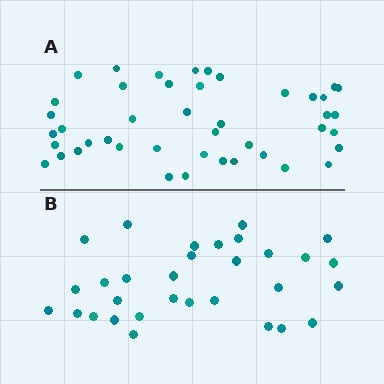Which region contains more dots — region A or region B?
Region A (the top region) has more dots.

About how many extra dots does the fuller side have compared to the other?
Region A has approximately 15 more dots than region B.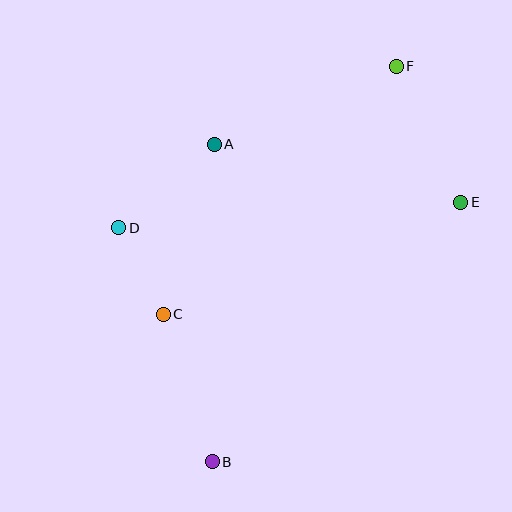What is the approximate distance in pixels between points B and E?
The distance between B and E is approximately 360 pixels.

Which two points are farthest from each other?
Points B and F are farthest from each other.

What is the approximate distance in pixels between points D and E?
The distance between D and E is approximately 343 pixels.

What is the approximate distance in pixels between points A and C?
The distance between A and C is approximately 177 pixels.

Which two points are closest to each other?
Points C and D are closest to each other.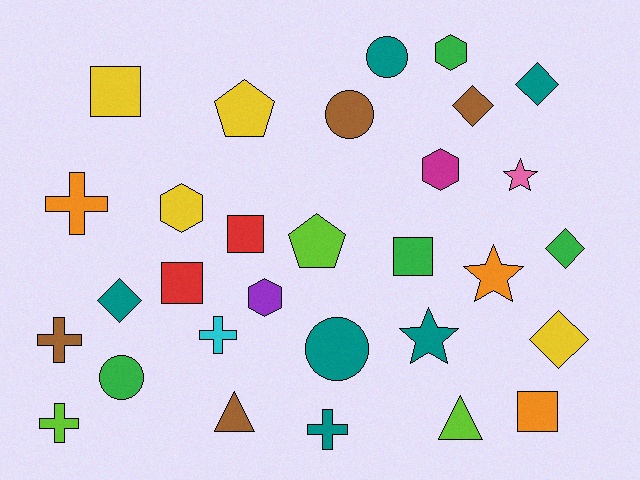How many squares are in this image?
There are 5 squares.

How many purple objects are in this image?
There is 1 purple object.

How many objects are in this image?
There are 30 objects.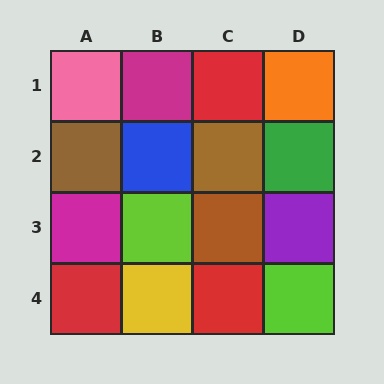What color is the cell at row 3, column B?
Lime.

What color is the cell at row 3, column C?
Brown.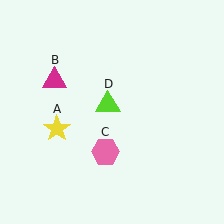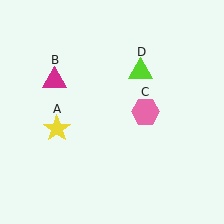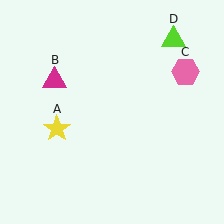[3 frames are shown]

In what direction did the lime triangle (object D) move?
The lime triangle (object D) moved up and to the right.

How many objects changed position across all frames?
2 objects changed position: pink hexagon (object C), lime triangle (object D).